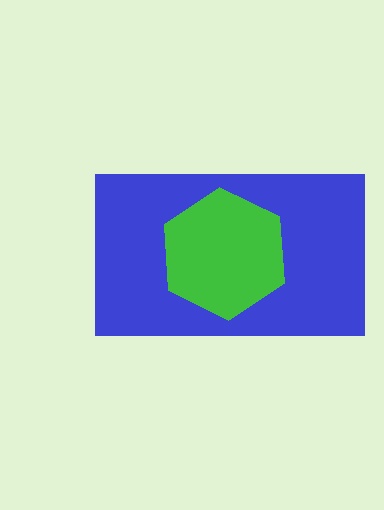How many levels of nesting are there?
2.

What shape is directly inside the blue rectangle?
The green hexagon.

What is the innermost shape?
The green hexagon.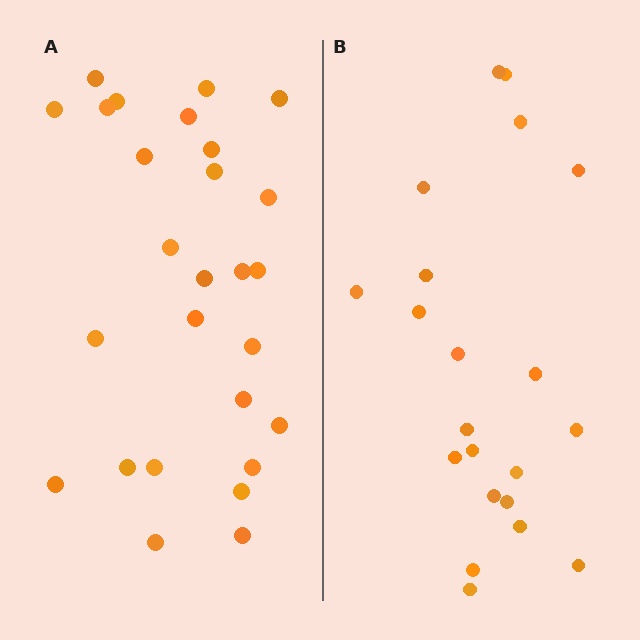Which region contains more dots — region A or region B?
Region A (the left region) has more dots.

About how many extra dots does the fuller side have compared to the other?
Region A has about 6 more dots than region B.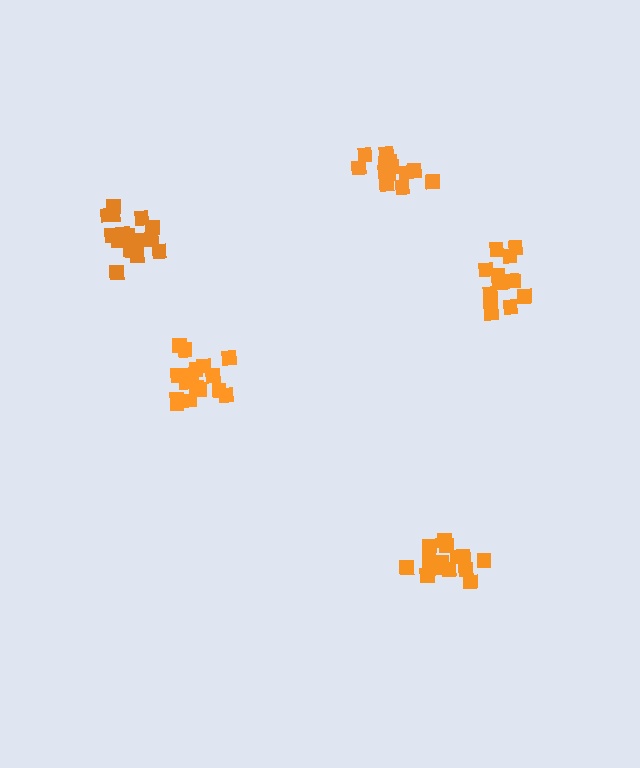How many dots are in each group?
Group 1: 14 dots, Group 2: 14 dots, Group 3: 17 dots, Group 4: 18 dots, Group 5: 13 dots (76 total).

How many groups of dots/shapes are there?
There are 5 groups.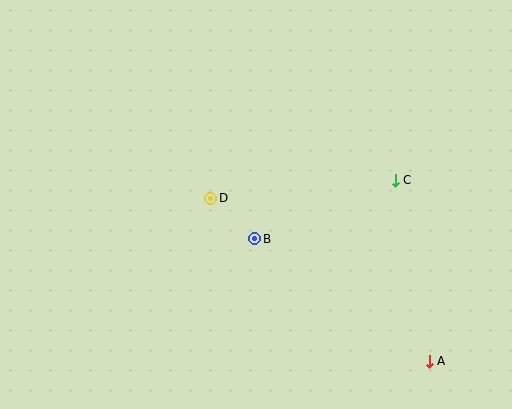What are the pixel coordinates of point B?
Point B is at (255, 239).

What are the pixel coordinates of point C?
Point C is at (395, 180).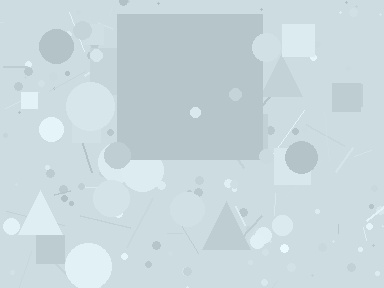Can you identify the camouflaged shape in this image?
The camouflaged shape is a square.